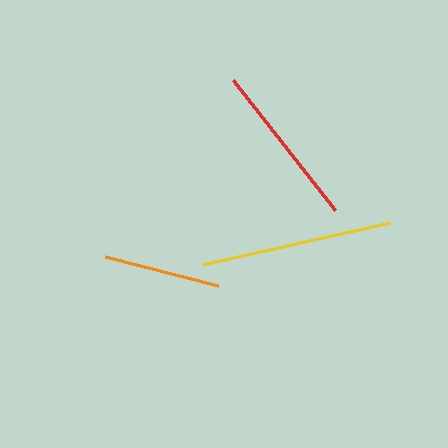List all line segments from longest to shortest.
From longest to shortest: yellow, red, orange.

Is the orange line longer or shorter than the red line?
The red line is longer than the orange line.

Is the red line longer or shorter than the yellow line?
The yellow line is longer than the red line.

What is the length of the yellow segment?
The yellow segment is approximately 192 pixels long.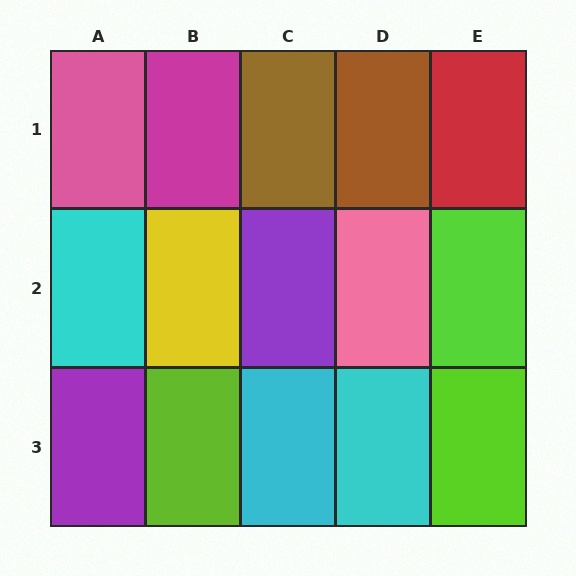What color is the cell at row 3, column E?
Lime.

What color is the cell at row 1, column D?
Brown.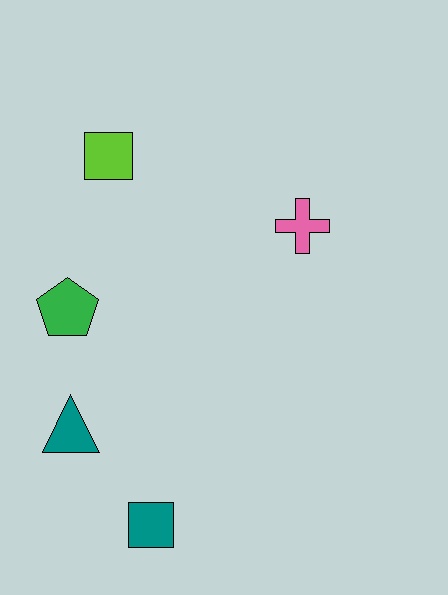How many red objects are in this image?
There are no red objects.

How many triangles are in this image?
There is 1 triangle.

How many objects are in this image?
There are 5 objects.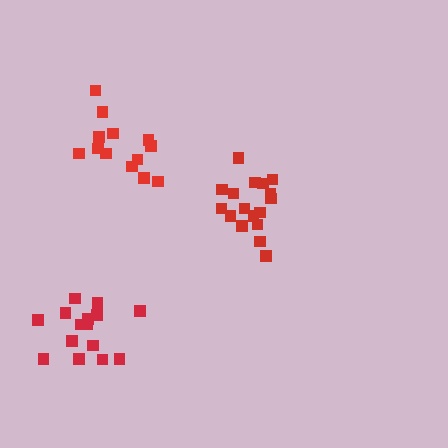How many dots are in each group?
Group 1: 13 dots, Group 2: 18 dots, Group 3: 15 dots (46 total).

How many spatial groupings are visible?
There are 3 spatial groupings.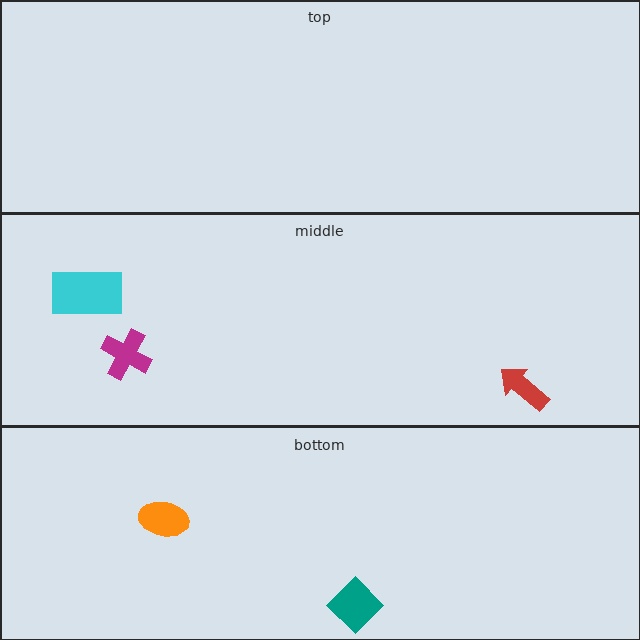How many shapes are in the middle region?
3.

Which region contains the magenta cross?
The middle region.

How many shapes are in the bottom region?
2.